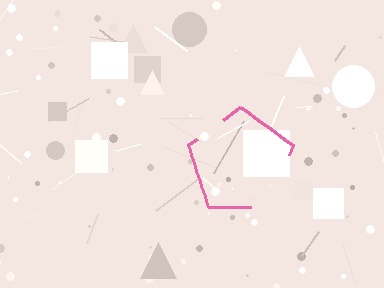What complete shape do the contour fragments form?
The contour fragments form a pentagon.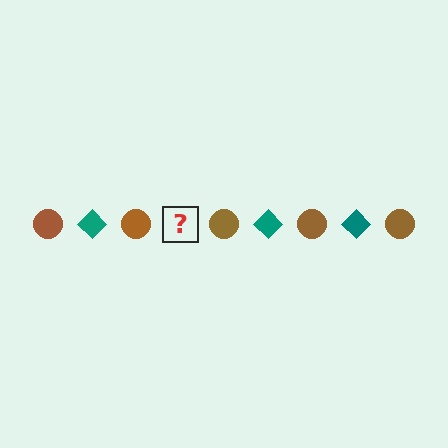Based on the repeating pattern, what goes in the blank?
The blank should be a teal diamond.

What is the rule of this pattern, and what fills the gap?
The rule is that the pattern alternates between brown circle and teal diamond. The gap should be filled with a teal diamond.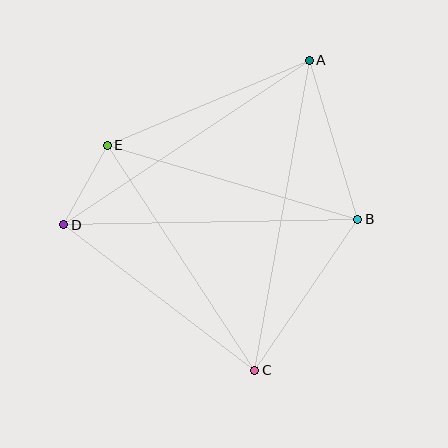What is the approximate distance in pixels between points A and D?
The distance between A and D is approximately 296 pixels.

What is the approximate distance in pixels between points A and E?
The distance between A and E is approximately 220 pixels.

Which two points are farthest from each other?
Points A and C are farthest from each other.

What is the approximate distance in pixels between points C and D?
The distance between C and D is approximately 240 pixels.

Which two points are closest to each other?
Points D and E are closest to each other.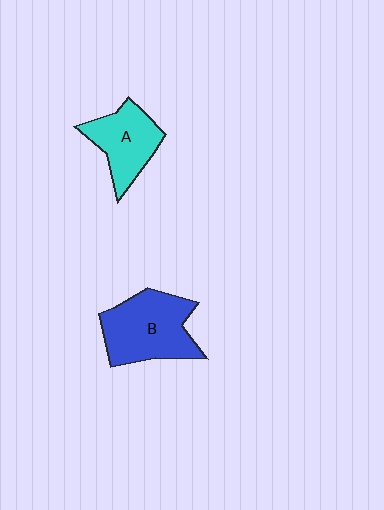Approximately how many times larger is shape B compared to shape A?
Approximately 1.4 times.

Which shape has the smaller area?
Shape A (cyan).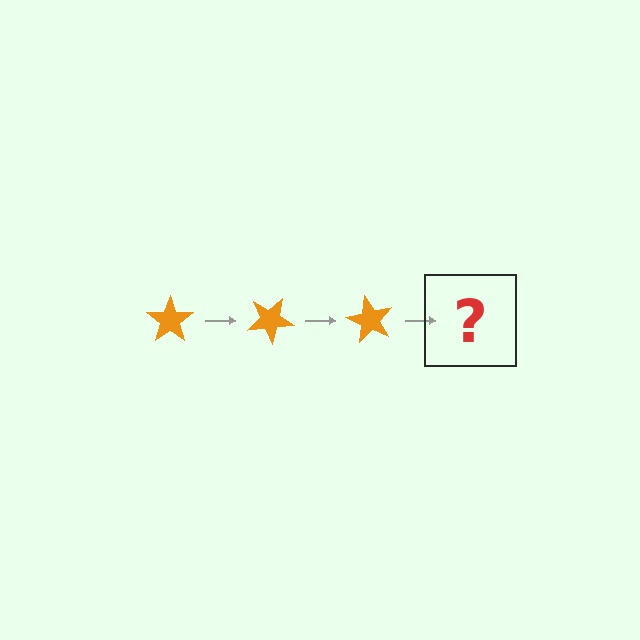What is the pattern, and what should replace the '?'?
The pattern is that the star rotates 30 degrees each step. The '?' should be an orange star rotated 90 degrees.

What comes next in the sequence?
The next element should be an orange star rotated 90 degrees.